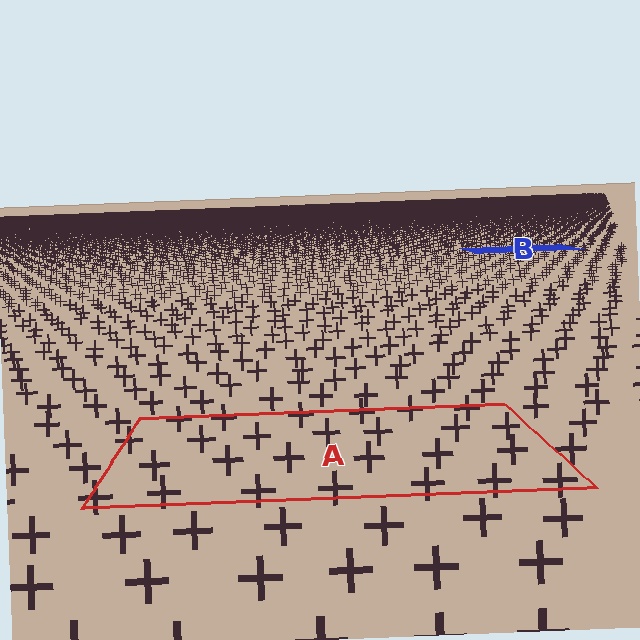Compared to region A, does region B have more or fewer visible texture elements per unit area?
Region B has more texture elements per unit area — they are packed more densely because it is farther away.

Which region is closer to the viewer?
Region A is closer. The texture elements there are larger and more spread out.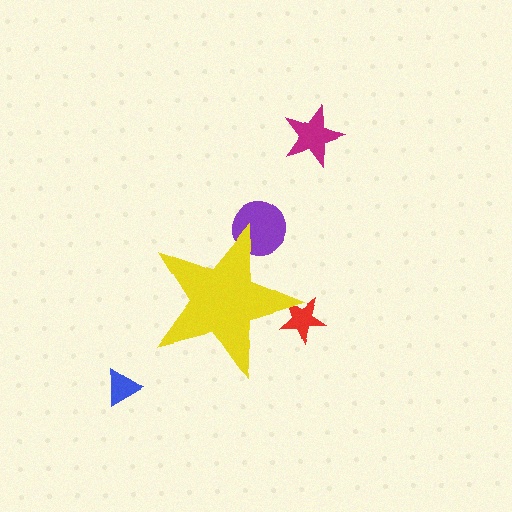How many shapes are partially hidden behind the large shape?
2 shapes are partially hidden.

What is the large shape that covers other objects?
A yellow star.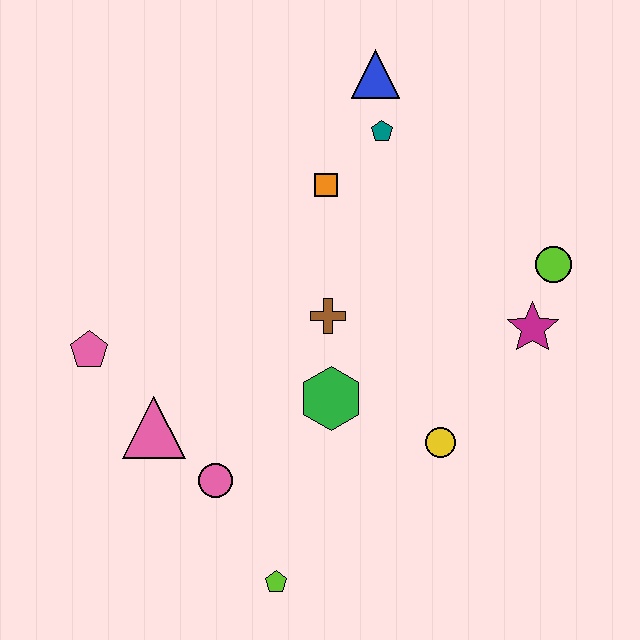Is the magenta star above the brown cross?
No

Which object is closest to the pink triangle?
The pink circle is closest to the pink triangle.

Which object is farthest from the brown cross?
The lime pentagon is farthest from the brown cross.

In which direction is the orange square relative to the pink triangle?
The orange square is above the pink triangle.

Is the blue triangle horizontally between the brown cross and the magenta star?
Yes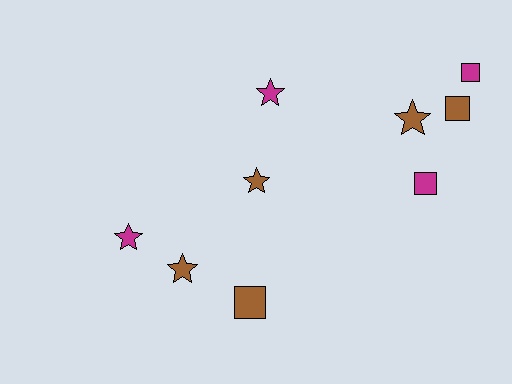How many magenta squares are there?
There are 2 magenta squares.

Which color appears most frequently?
Brown, with 5 objects.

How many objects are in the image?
There are 9 objects.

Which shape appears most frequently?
Star, with 5 objects.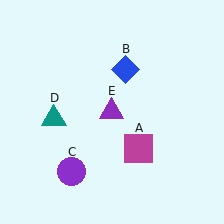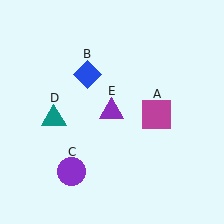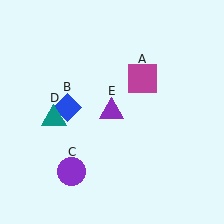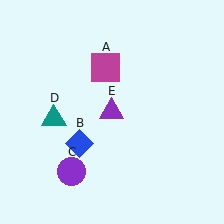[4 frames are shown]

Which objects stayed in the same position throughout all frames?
Purple circle (object C) and teal triangle (object D) and purple triangle (object E) remained stationary.